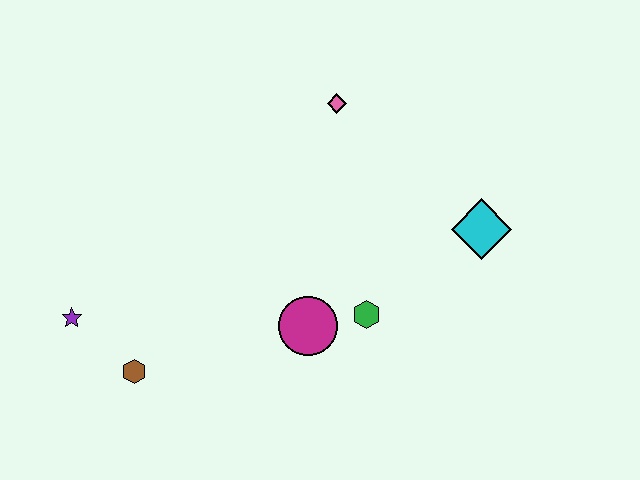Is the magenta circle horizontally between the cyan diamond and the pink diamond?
No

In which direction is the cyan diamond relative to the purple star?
The cyan diamond is to the right of the purple star.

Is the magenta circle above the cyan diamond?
No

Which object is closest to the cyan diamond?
The green hexagon is closest to the cyan diamond.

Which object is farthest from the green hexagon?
The purple star is farthest from the green hexagon.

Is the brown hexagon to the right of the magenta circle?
No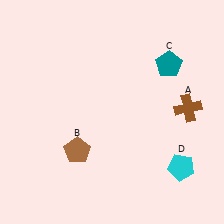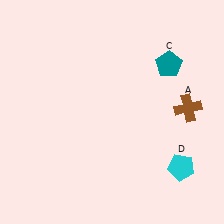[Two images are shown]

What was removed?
The brown pentagon (B) was removed in Image 2.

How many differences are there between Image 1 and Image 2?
There is 1 difference between the two images.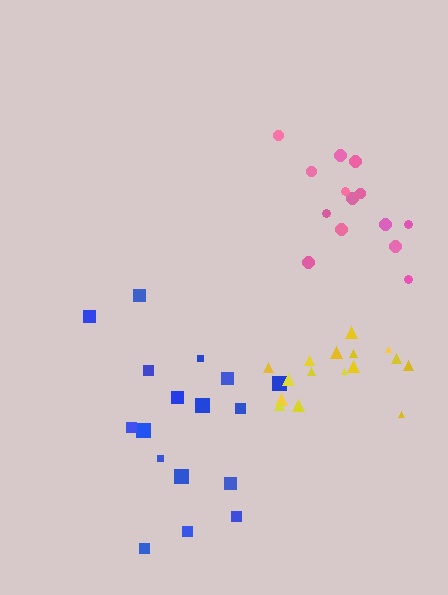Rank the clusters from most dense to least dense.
yellow, pink, blue.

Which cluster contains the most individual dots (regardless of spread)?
Blue (17).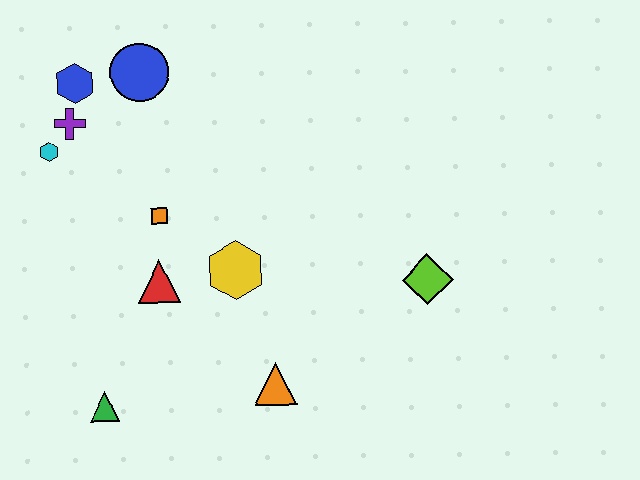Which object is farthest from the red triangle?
The lime diamond is farthest from the red triangle.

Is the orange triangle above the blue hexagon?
No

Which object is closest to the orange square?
The red triangle is closest to the orange square.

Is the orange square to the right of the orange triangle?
No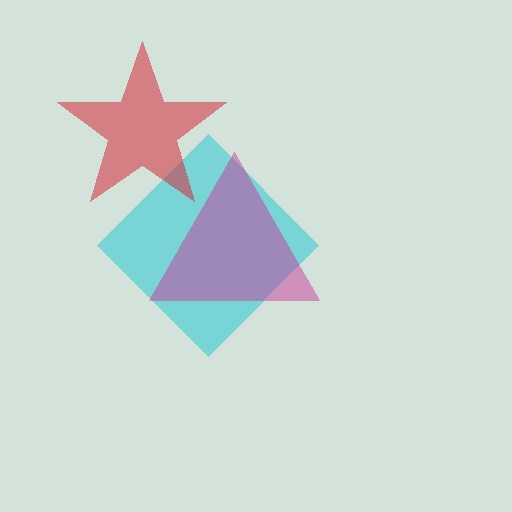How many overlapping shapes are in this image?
There are 3 overlapping shapes in the image.